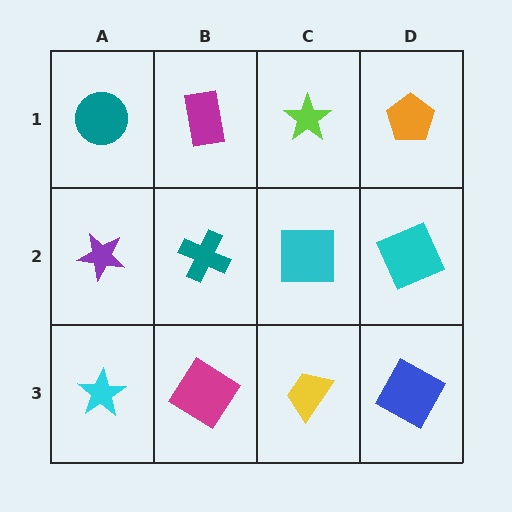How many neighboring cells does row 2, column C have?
4.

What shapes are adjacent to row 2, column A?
A teal circle (row 1, column A), a cyan star (row 3, column A), a teal cross (row 2, column B).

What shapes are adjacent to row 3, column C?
A cyan square (row 2, column C), a magenta diamond (row 3, column B), a blue square (row 3, column D).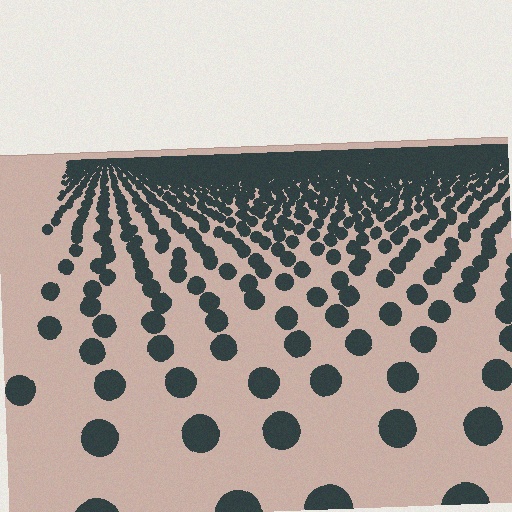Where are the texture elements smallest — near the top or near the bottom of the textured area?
Near the top.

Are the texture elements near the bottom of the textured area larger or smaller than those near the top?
Larger. Near the bottom, elements are closer to the viewer and appear at a bigger on-screen size.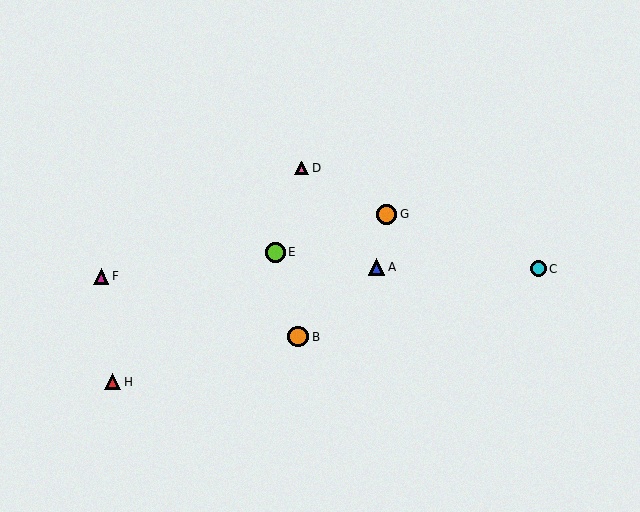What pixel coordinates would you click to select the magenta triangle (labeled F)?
Click at (101, 276) to select the magenta triangle F.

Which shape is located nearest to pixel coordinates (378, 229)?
The orange circle (labeled G) at (387, 214) is nearest to that location.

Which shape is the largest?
The orange circle (labeled B) is the largest.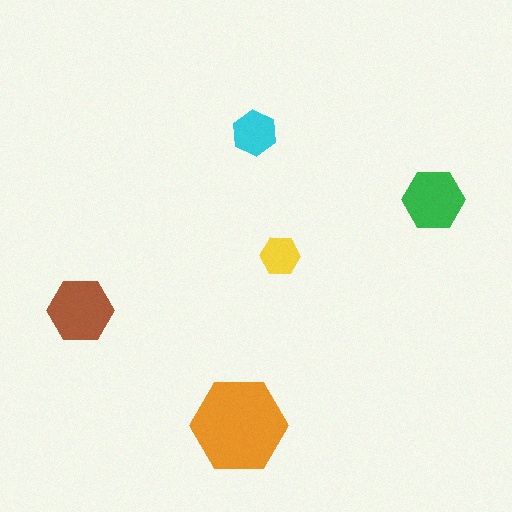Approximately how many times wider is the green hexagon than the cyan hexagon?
About 1.5 times wider.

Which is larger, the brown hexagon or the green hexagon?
The brown one.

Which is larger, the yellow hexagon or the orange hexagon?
The orange one.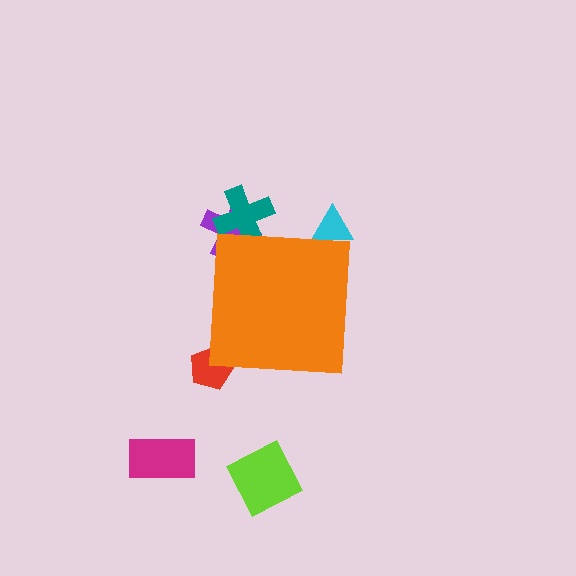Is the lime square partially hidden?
No, the lime square is fully visible.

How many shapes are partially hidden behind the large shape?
4 shapes are partially hidden.